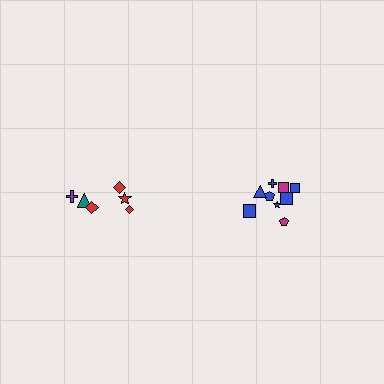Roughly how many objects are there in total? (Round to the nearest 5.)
Roughly 15 objects in total.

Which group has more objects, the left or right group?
The right group.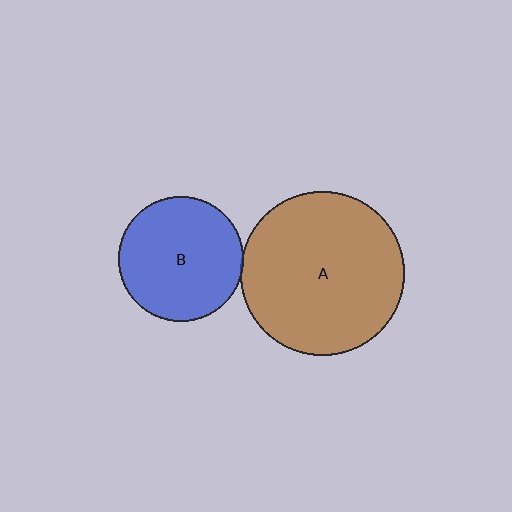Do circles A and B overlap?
Yes.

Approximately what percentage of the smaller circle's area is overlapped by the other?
Approximately 5%.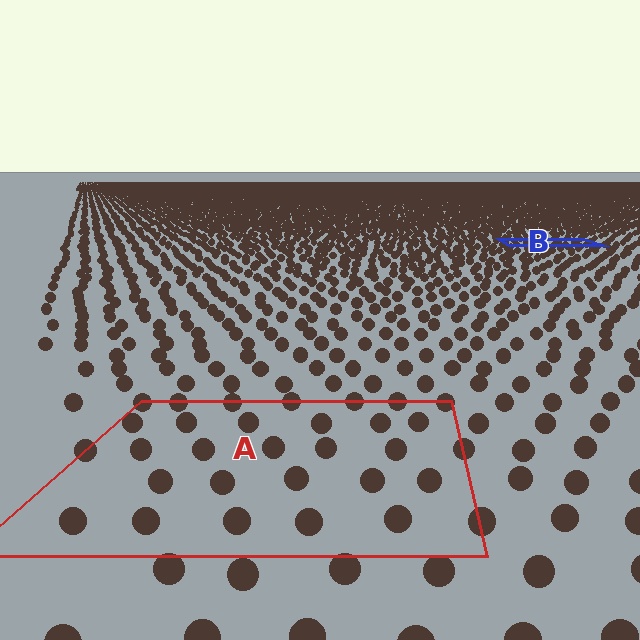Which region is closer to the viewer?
Region A is closer. The texture elements there are larger and more spread out.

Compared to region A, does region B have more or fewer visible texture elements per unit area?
Region B has more texture elements per unit area — they are packed more densely because it is farther away.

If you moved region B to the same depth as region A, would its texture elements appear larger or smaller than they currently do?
They would appear larger. At a closer depth, the same texture elements are projected at a bigger on-screen size.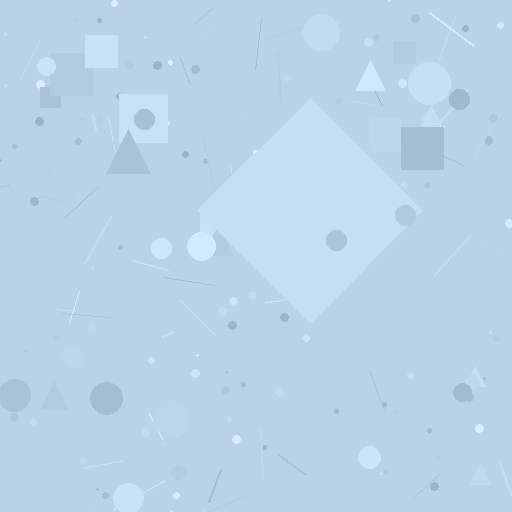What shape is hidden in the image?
A diamond is hidden in the image.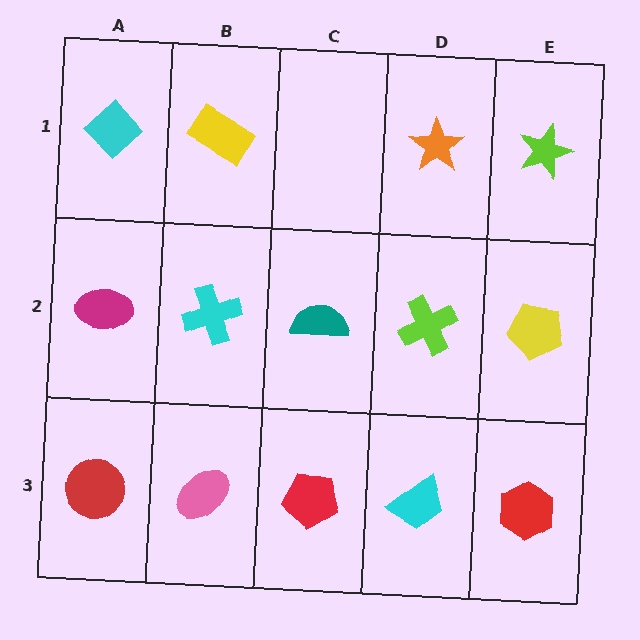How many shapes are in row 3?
5 shapes.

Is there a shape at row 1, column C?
No, that cell is empty.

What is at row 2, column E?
A yellow pentagon.